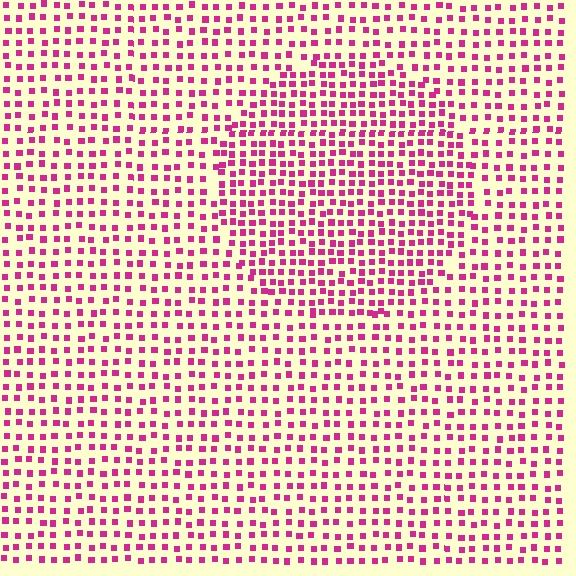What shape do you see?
I see a circle.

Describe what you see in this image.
The image contains small magenta elements arranged at two different densities. A circle-shaped region is visible where the elements are more densely packed than the surrounding area.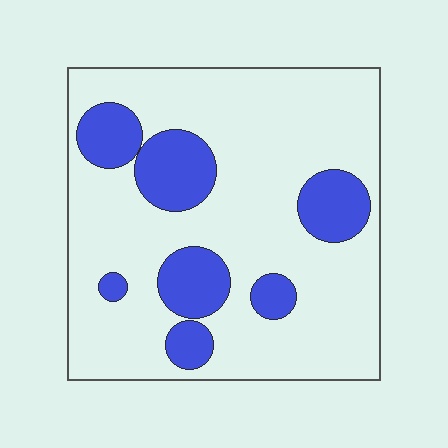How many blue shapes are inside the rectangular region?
7.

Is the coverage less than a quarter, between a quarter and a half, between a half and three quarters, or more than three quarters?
Less than a quarter.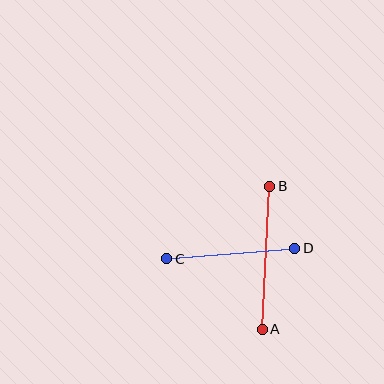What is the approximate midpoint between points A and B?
The midpoint is at approximately (266, 258) pixels.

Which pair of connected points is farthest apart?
Points A and B are farthest apart.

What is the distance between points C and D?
The distance is approximately 129 pixels.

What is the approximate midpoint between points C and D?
The midpoint is at approximately (231, 254) pixels.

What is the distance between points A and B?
The distance is approximately 143 pixels.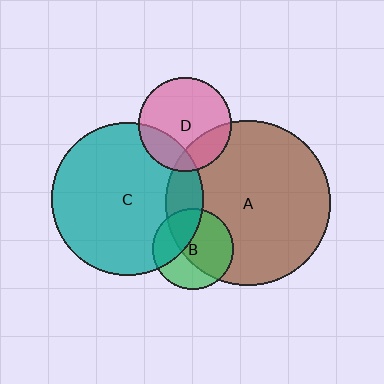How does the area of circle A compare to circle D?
Approximately 3.1 times.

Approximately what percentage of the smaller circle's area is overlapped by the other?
Approximately 25%.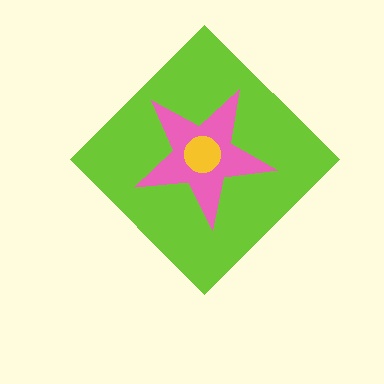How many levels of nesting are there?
3.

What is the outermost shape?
The lime diamond.